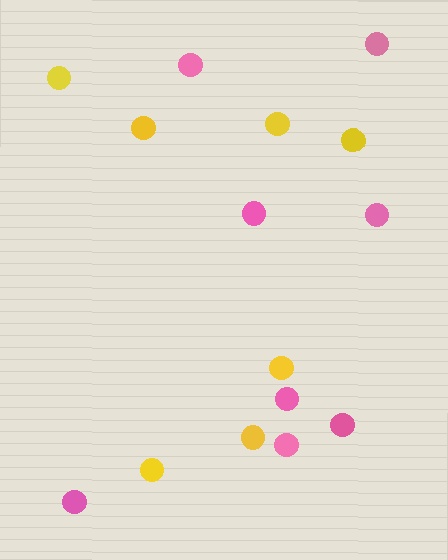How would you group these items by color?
There are 2 groups: one group of pink circles (8) and one group of yellow circles (7).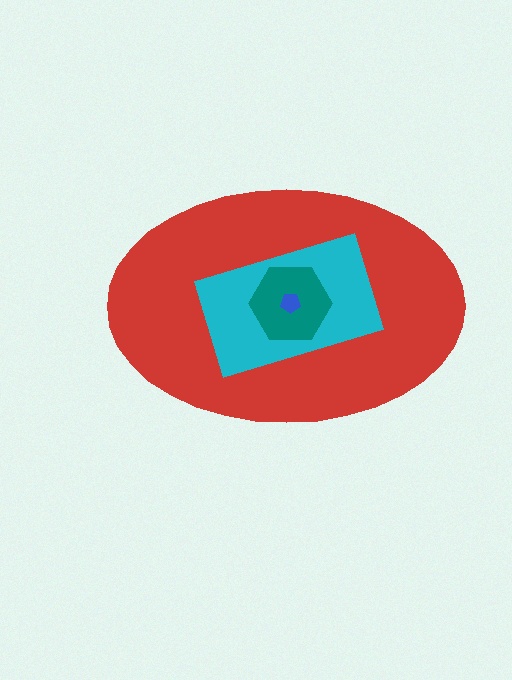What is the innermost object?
The blue pentagon.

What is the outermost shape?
The red ellipse.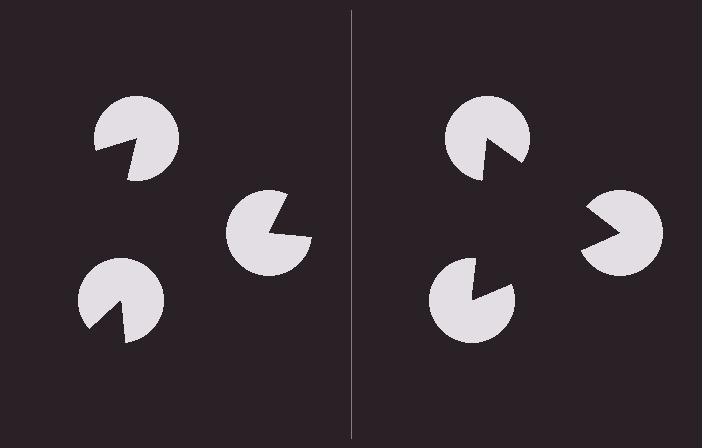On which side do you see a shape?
An illusory triangle appears on the right side. On the left side the wedge cuts are rotated, so no coherent shape forms.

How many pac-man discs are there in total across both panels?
6 — 3 on each side.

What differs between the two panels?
The pac-man discs are positioned identically on both sides; only the wedge orientations differ. On the right they align to a triangle; on the left they are misaligned.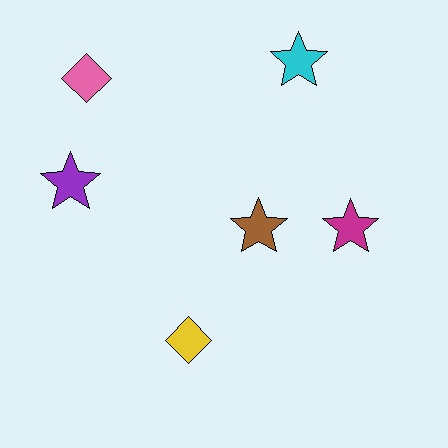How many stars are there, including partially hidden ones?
There are 4 stars.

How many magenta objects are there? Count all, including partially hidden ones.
There is 1 magenta object.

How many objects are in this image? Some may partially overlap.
There are 6 objects.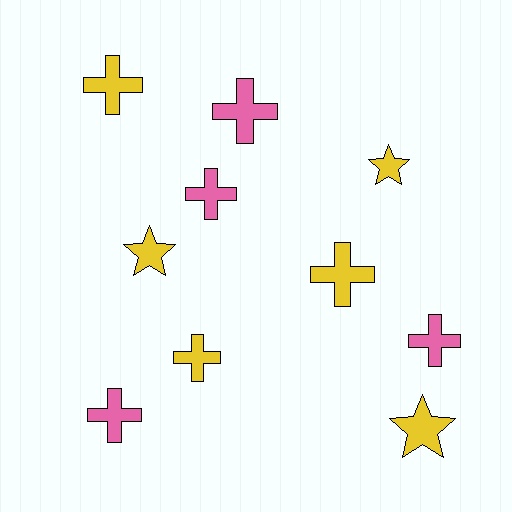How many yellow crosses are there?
There are 3 yellow crosses.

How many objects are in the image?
There are 10 objects.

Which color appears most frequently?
Yellow, with 6 objects.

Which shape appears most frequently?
Cross, with 7 objects.